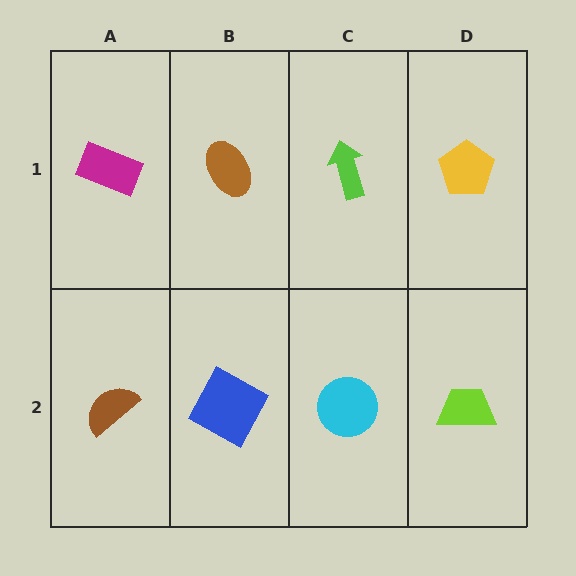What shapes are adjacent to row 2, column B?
A brown ellipse (row 1, column B), a brown semicircle (row 2, column A), a cyan circle (row 2, column C).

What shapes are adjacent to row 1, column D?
A lime trapezoid (row 2, column D), a lime arrow (row 1, column C).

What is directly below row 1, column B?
A blue square.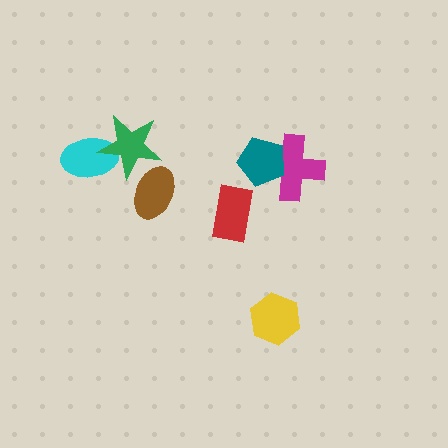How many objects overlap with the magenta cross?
1 object overlaps with the magenta cross.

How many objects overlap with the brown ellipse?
1 object overlaps with the brown ellipse.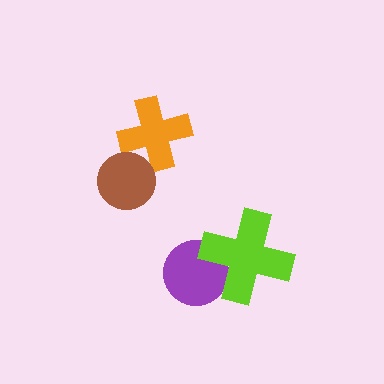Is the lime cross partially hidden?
No, no other shape covers it.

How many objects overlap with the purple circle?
1 object overlaps with the purple circle.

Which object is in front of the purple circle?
The lime cross is in front of the purple circle.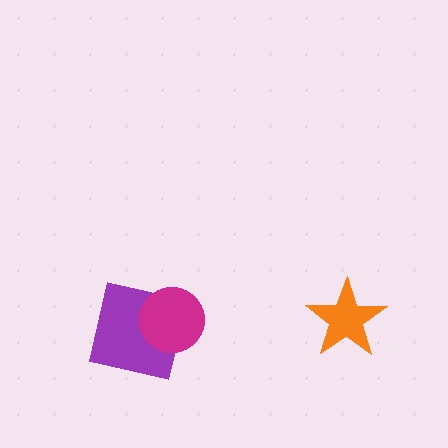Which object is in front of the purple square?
The magenta circle is in front of the purple square.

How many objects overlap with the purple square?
1 object overlaps with the purple square.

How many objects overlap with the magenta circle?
1 object overlaps with the magenta circle.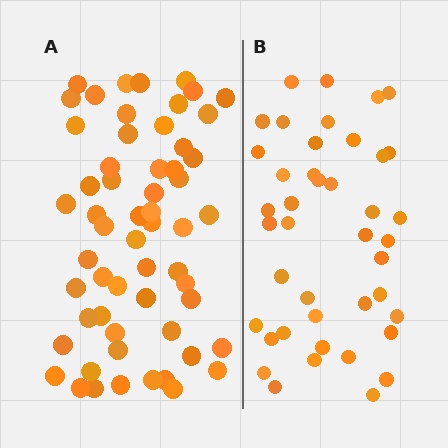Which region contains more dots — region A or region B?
Region A (the left region) has more dots.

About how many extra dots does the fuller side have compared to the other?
Region A has approximately 15 more dots than region B.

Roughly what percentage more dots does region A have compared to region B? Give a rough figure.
About 40% more.